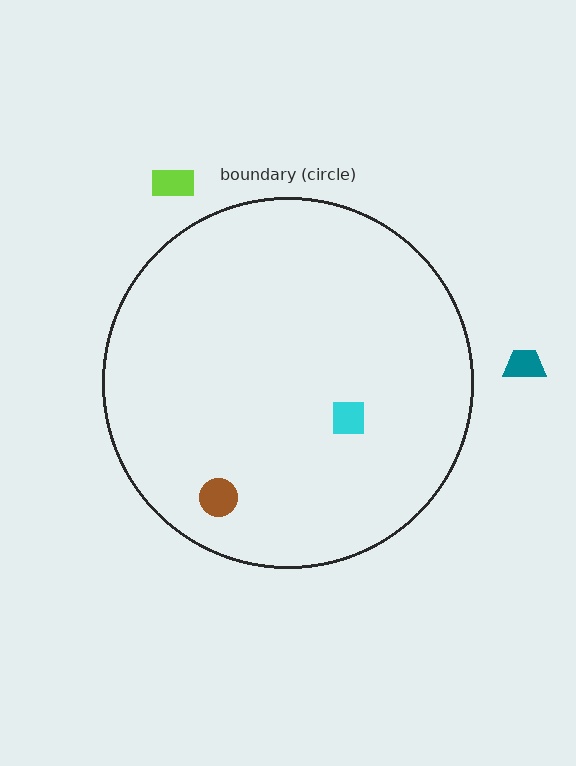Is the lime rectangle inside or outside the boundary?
Outside.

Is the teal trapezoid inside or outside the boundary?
Outside.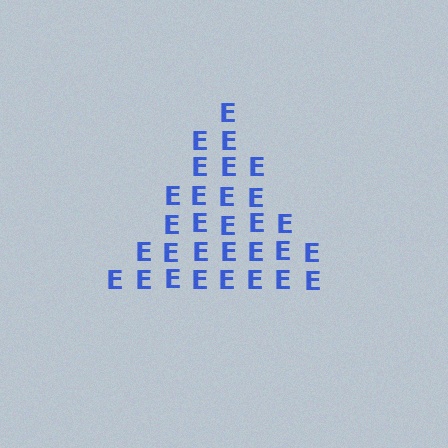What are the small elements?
The small elements are letter E's.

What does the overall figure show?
The overall figure shows a triangle.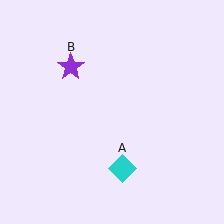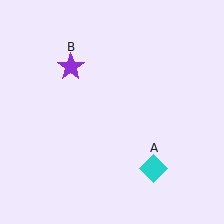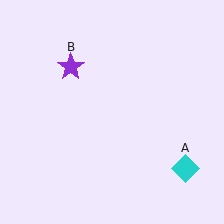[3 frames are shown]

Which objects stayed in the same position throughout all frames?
Purple star (object B) remained stationary.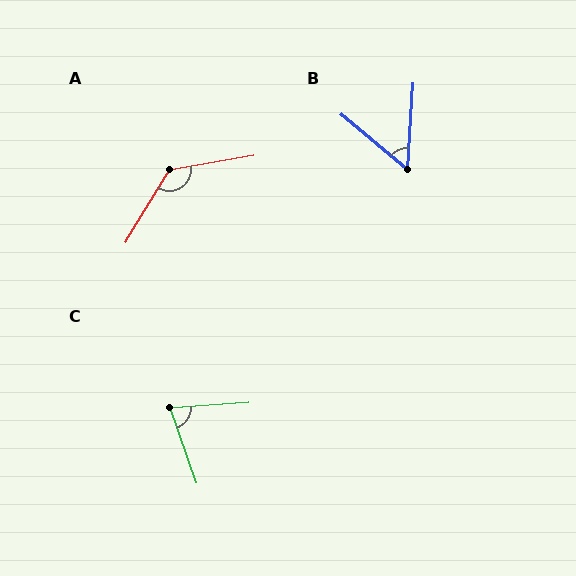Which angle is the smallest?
B, at approximately 54 degrees.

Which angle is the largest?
A, at approximately 131 degrees.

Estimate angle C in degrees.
Approximately 75 degrees.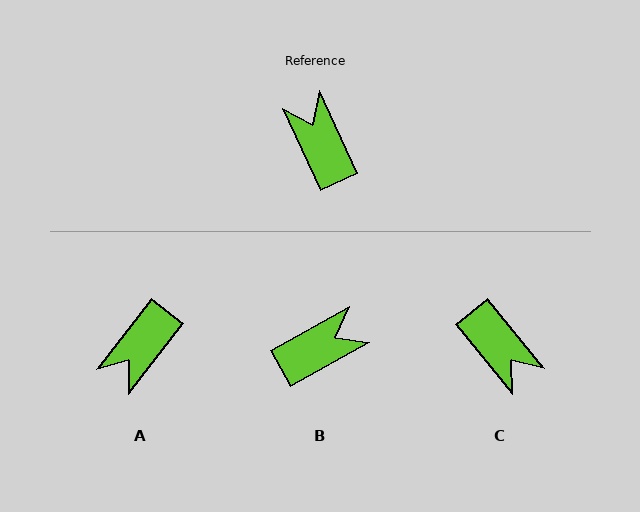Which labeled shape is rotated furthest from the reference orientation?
C, about 166 degrees away.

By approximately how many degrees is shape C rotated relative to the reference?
Approximately 166 degrees clockwise.